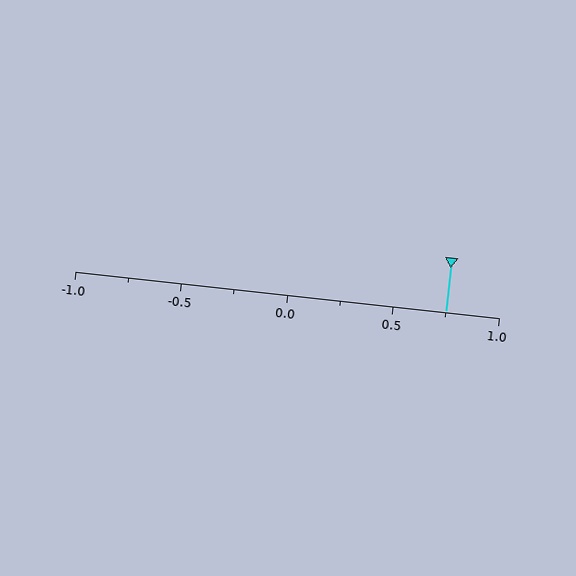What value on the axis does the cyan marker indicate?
The marker indicates approximately 0.75.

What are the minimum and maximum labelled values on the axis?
The axis runs from -1.0 to 1.0.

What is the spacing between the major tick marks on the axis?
The major ticks are spaced 0.5 apart.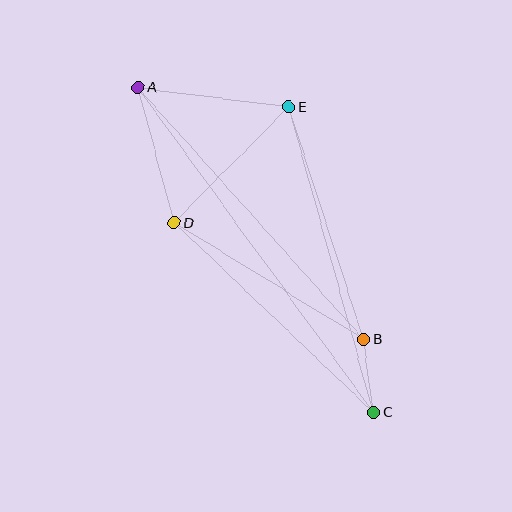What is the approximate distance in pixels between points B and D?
The distance between B and D is approximately 222 pixels.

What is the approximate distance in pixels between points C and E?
The distance between C and E is approximately 317 pixels.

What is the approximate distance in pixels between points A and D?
The distance between A and D is approximately 140 pixels.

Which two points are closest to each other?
Points B and C are closest to each other.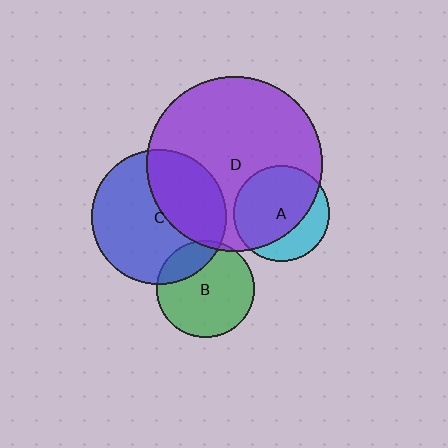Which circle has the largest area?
Circle D (purple).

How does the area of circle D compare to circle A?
Approximately 3.3 times.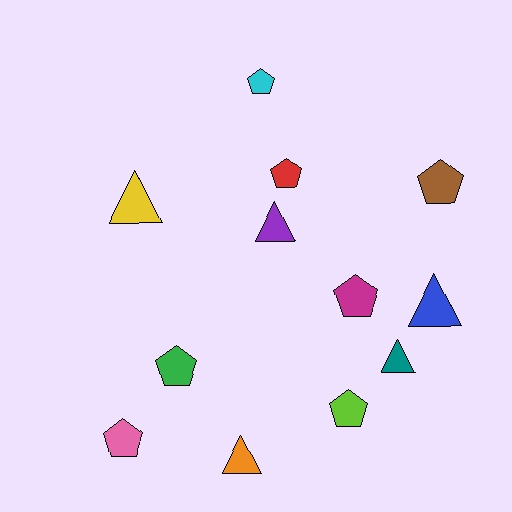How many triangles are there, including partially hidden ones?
There are 5 triangles.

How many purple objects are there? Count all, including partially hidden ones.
There is 1 purple object.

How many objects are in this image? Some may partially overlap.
There are 12 objects.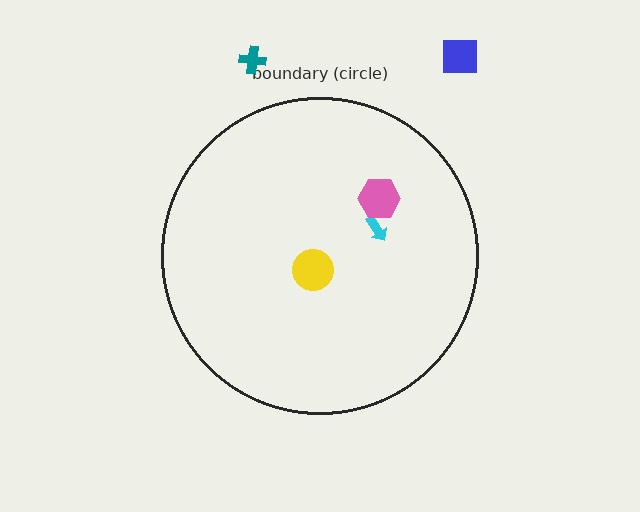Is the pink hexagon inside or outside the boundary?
Inside.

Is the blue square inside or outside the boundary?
Outside.